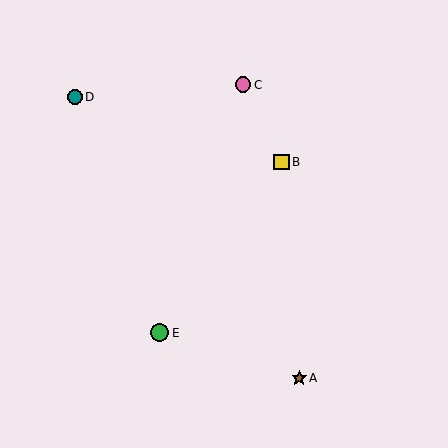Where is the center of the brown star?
The center of the brown star is at (299, 378).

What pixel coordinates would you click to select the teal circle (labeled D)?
Click at (75, 97) to select the teal circle D.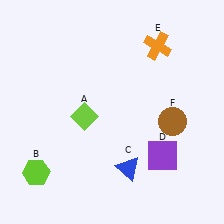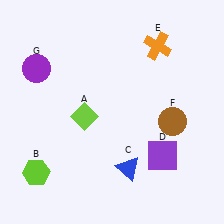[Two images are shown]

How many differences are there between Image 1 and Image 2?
There is 1 difference between the two images.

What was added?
A purple circle (G) was added in Image 2.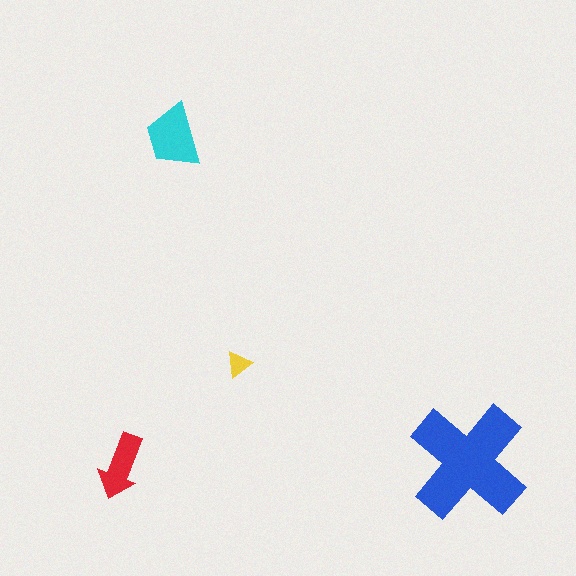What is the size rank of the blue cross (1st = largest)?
1st.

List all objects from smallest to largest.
The yellow triangle, the red arrow, the cyan trapezoid, the blue cross.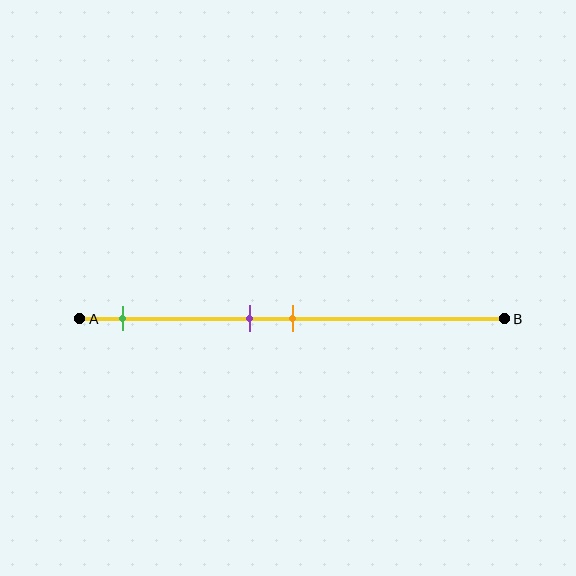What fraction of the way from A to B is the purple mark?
The purple mark is approximately 40% (0.4) of the way from A to B.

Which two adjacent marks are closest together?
The purple and orange marks are the closest adjacent pair.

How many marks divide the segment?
There are 3 marks dividing the segment.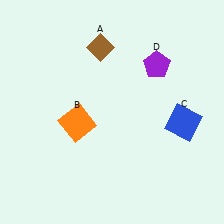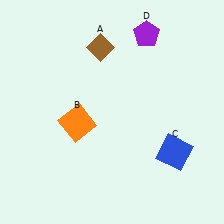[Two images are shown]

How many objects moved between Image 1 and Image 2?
2 objects moved between the two images.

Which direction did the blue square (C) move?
The blue square (C) moved down.